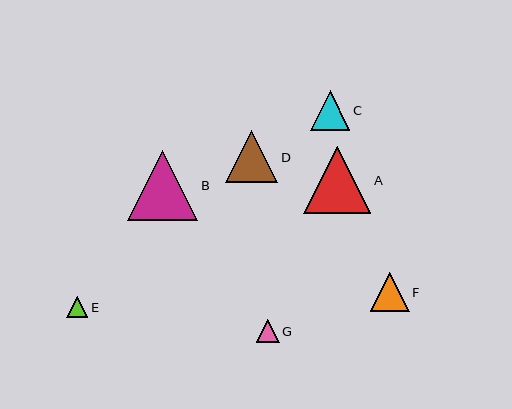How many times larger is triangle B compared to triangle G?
Triangle B is approximately 3.0 times the size of triangle G.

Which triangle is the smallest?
Triangle E is the smallest with a size of approximately 22 pixels.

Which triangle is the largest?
Triangle B is the largest with a size of approximately 70 pixels.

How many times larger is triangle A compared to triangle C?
Triangle A is approximately 1.7 times the size of triangle C.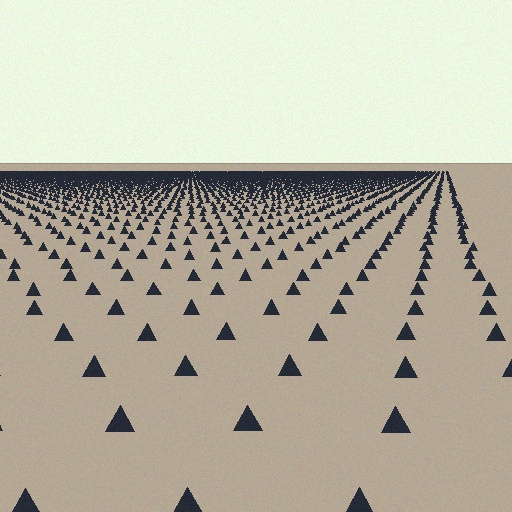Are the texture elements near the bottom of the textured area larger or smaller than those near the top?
Larger. Near the bottom, elements are closer to the viewer and appear at a bigger on-screen size.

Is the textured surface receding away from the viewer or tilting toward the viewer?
The surface is receding away from the viewer. Texture elements get smaller and denser toward the top.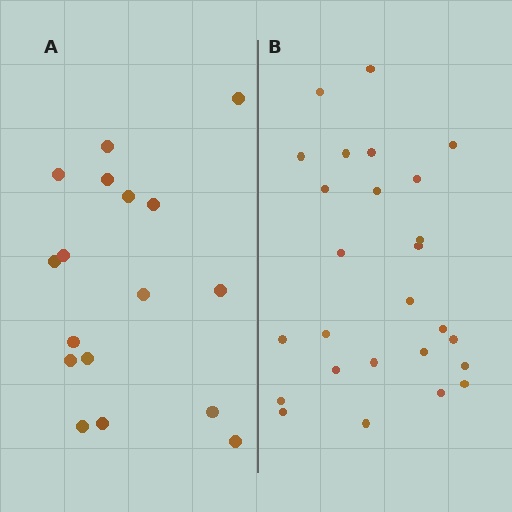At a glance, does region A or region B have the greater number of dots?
Region B (the right region) has more dots.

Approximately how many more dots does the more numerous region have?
Region B has roughly 8 or so more dots than region A.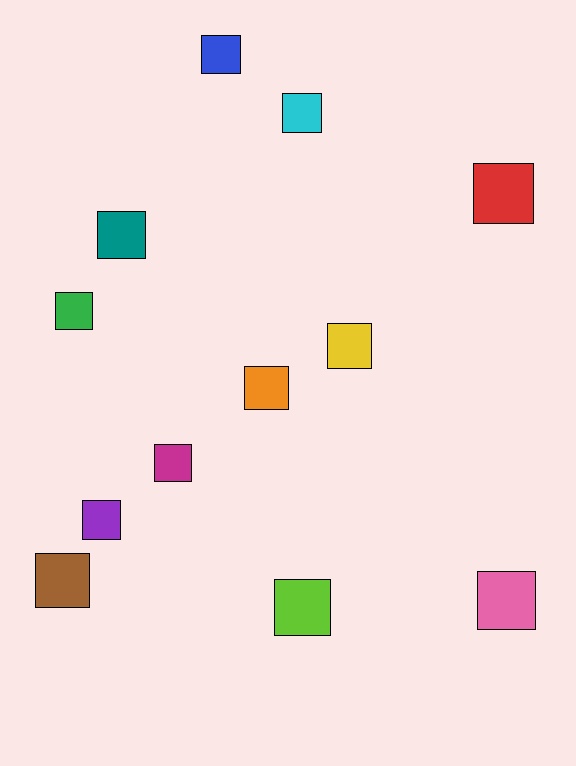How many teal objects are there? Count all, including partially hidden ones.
There is 1 teal object.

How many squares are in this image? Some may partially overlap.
There are 12 squares.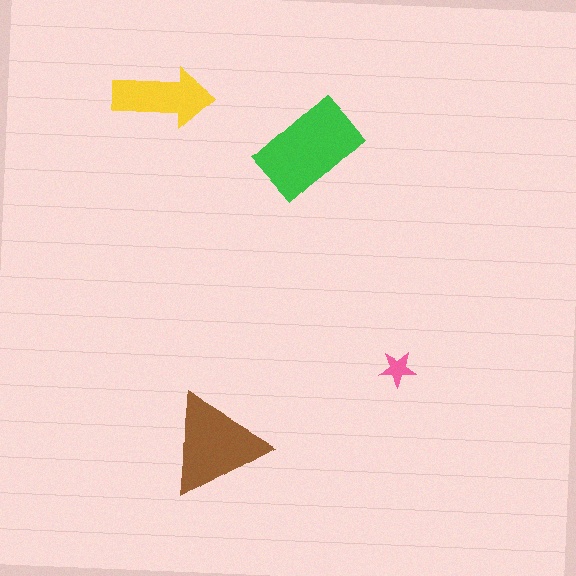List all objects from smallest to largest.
The pink star, the yellow arrow, the brown triangle, the green rectangle.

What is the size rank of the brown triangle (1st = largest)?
2nd.